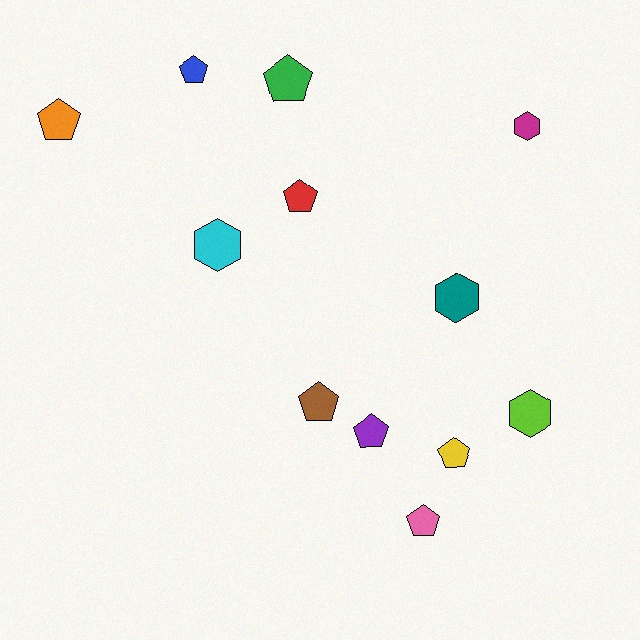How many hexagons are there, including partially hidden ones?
There are 4 hexagons.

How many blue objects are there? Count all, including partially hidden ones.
There is 1 blue object.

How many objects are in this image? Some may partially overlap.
There are 12 objects.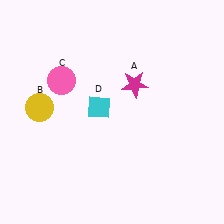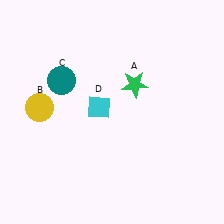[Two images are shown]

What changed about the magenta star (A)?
In Image 1, A is magenta. In Image 2, it changed to green.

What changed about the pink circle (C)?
In Image 1, C is pink. In Image 2, it changed to teal.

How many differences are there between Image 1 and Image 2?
There are 2 differences between the two images.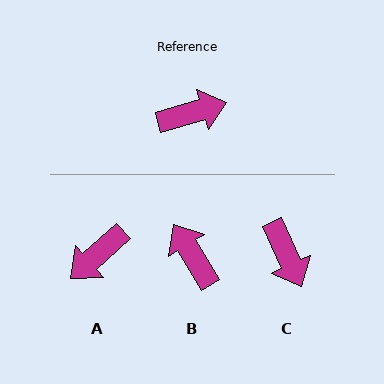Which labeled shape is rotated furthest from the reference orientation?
A, about 154 degrees away.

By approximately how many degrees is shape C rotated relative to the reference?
Approximately 81 degrees clockwise.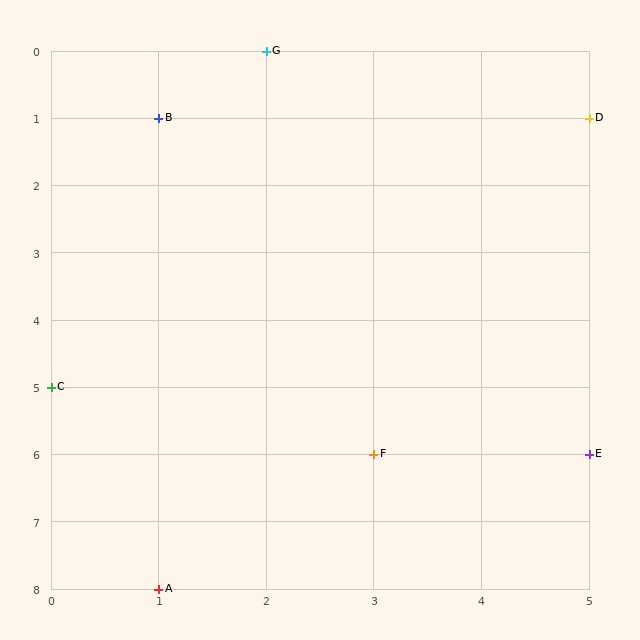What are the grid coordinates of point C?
Point C is at grid coordinates (0, 5).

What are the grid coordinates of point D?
Point D is at grid coordinates (5, 1).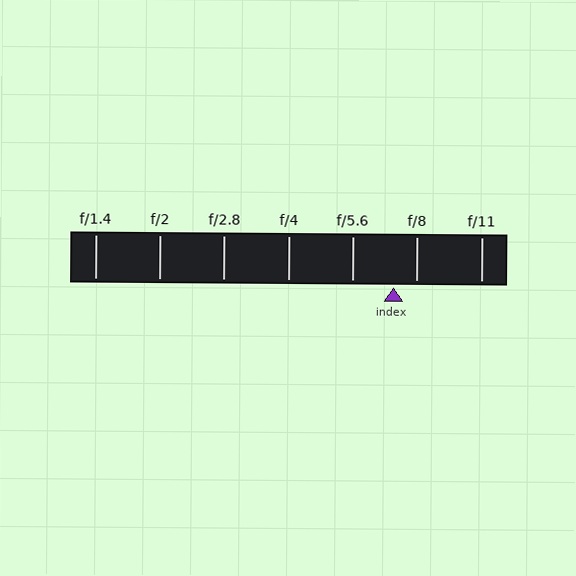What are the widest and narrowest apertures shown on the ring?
The widest aperture shown is f/1.4 and the narrowest is f/11.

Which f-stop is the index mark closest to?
The index mark is closest to f/8.